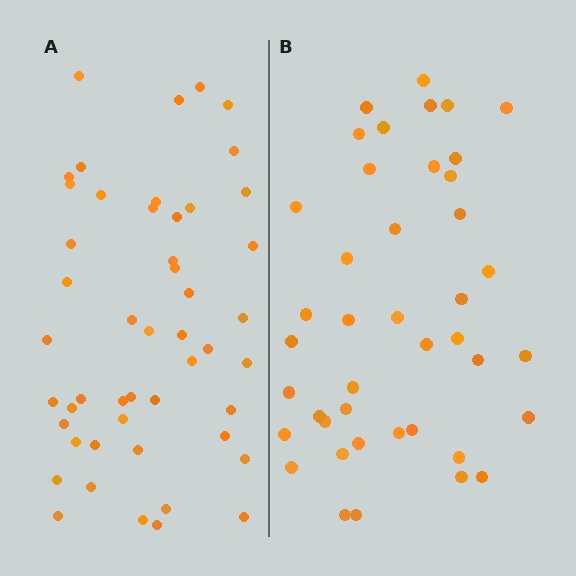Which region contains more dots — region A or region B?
Region A (the left region) has more dots.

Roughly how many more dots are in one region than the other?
Region A has roughly 8 or so more dots than region B.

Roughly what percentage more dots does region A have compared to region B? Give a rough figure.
About 15% more.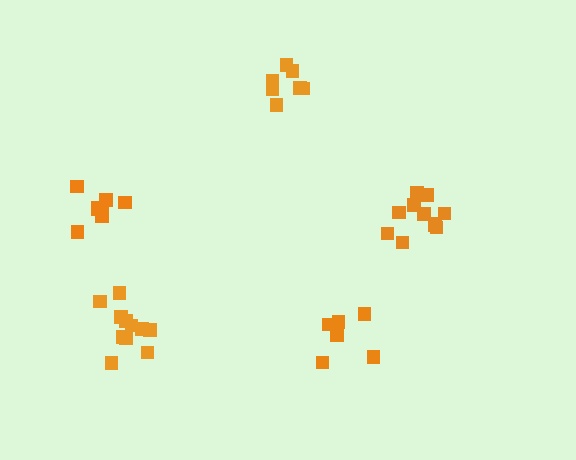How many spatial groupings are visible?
There are 5 spatial groupings.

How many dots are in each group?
Group 1: 8 dots, Group 2: 6 dots, Group 3: 12 dots, Group 4: 11 dots, Group 5: 7 dots (44 total).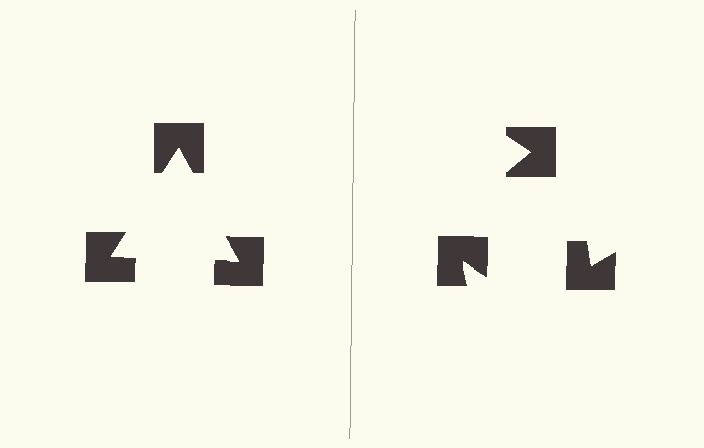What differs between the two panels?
The notched squares are positioned identically on both sides; only the wedge orientations differ. On the left they align to a triangle; on the right they are misaligned.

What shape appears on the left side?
An illusory triangle.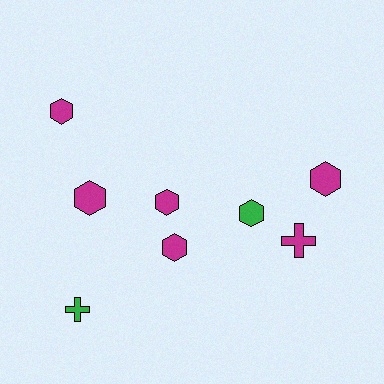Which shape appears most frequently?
Hexagon, with 6 objects.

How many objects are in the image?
There are 8 objects.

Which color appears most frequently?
Magenta, with 6 objects.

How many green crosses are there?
There is 1 green cross.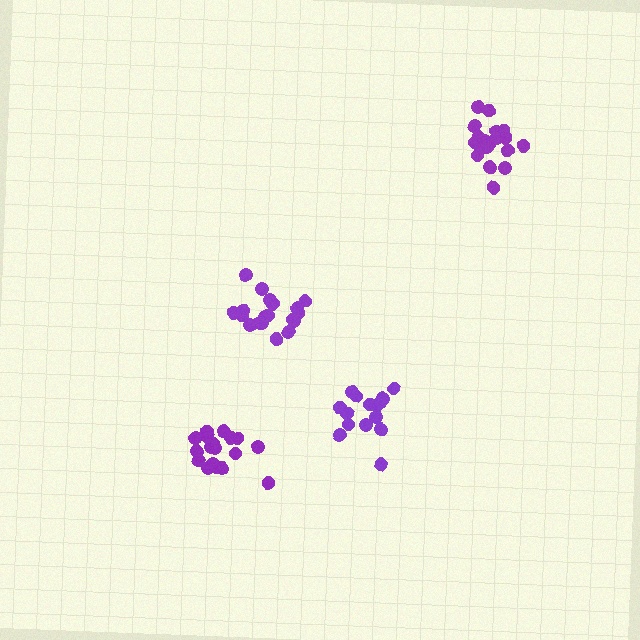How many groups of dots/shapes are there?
There are 4 groups.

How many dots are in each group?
Group 1: 19 dots, Group 2: 19 dots, Group 3: 21 dots, Group 4: 15 dots (74 total).